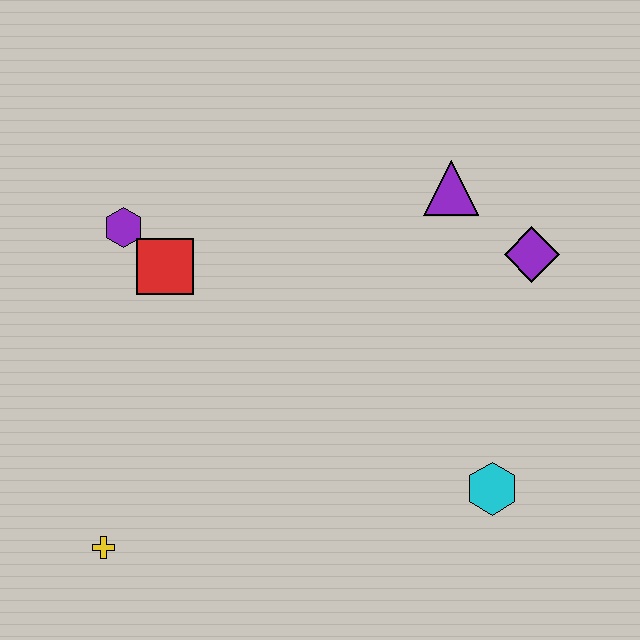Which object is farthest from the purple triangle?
The yellow cross is farthest from the purple triangle.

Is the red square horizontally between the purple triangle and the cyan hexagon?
No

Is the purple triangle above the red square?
Yes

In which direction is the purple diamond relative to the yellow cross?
The purple diamond is to the right of the yellow cross.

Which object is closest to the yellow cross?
The red square is closest to the yellow cross.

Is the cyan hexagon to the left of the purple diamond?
Yes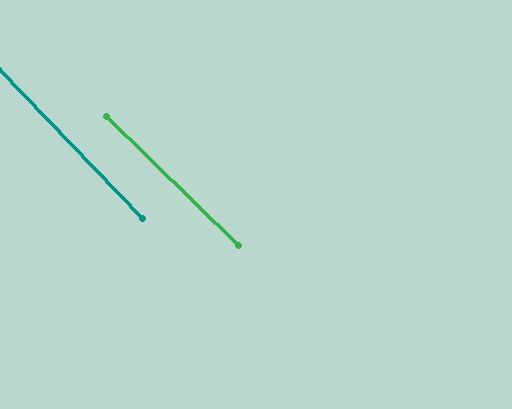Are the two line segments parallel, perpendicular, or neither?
Parallel — their directions differ by only 1.6°.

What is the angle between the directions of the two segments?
Approximately 2 degrees.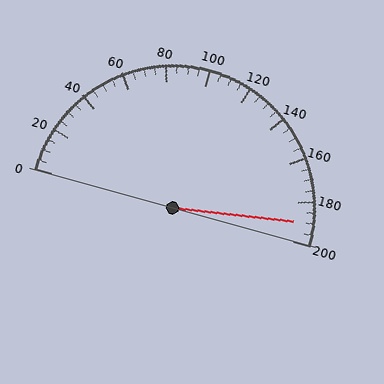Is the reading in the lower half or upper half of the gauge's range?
The reading is in the upper half of the range (0 to 200).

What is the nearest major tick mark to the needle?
The nearest major tick mark is 200.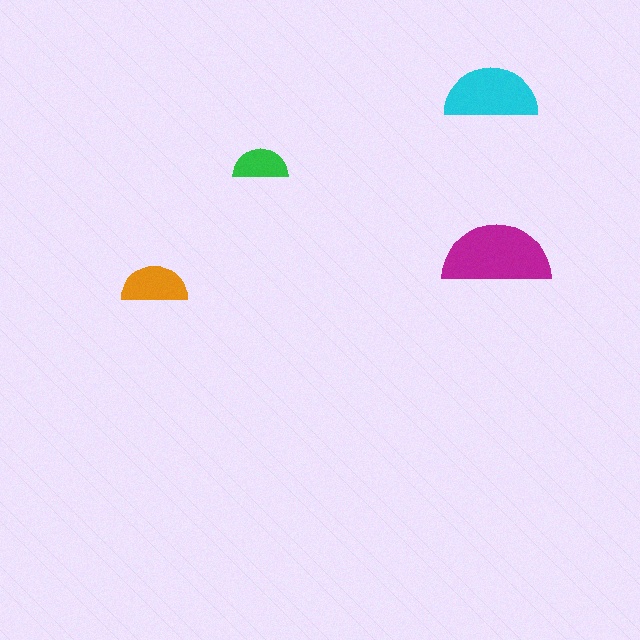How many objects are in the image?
There are 4 objects in the image.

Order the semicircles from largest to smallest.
the magenta one, the cyan one, the orange one, the green one.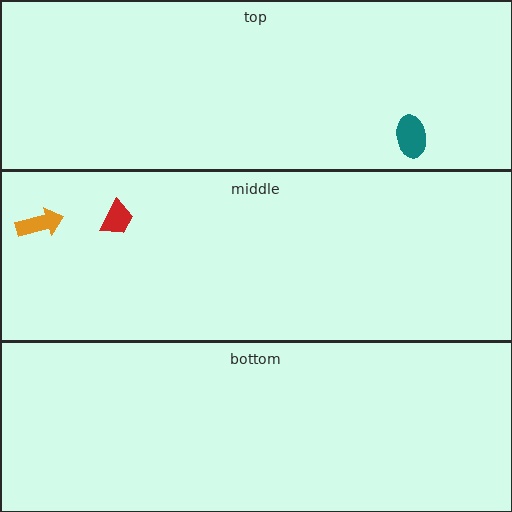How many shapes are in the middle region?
2.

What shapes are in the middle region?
The orange arrow, the red trapezoid.